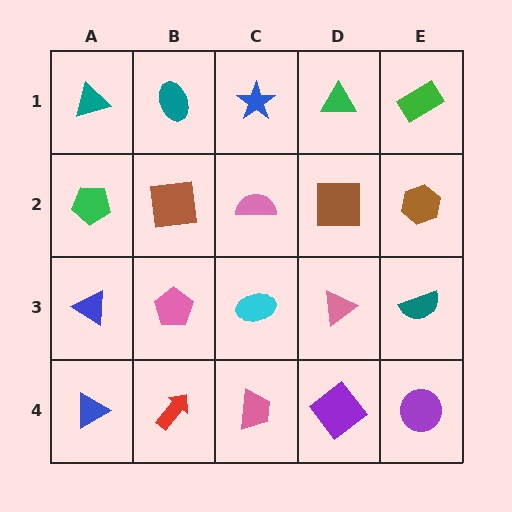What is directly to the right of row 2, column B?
A pink semicircle.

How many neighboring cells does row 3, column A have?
3.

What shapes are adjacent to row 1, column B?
A brown square (row 2, column B), a teal triangle (row 1, column A), a blue star (row 1, column C).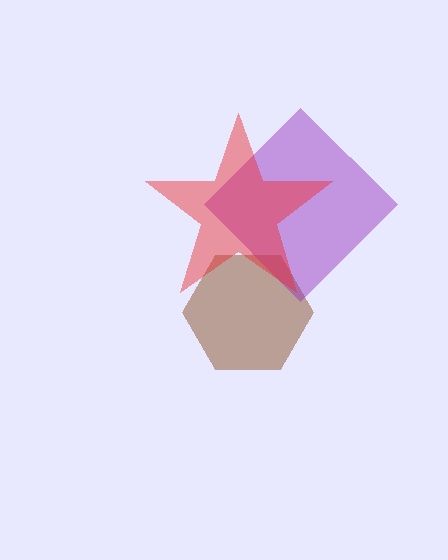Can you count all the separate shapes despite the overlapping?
Yes, there are 3 separate shapes.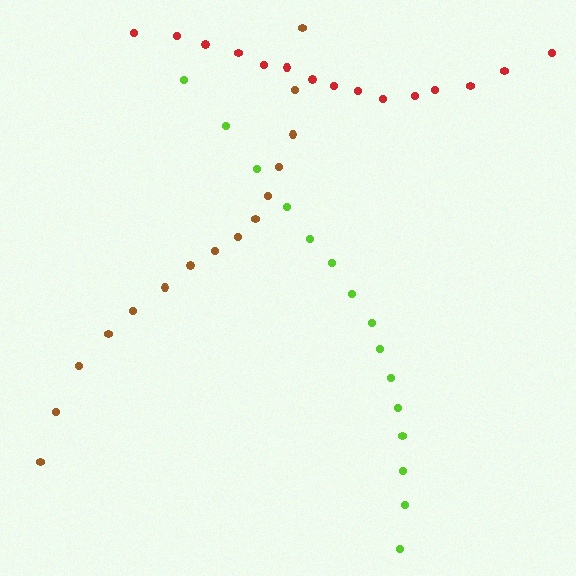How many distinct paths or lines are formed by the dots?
There are 3 distinct paths.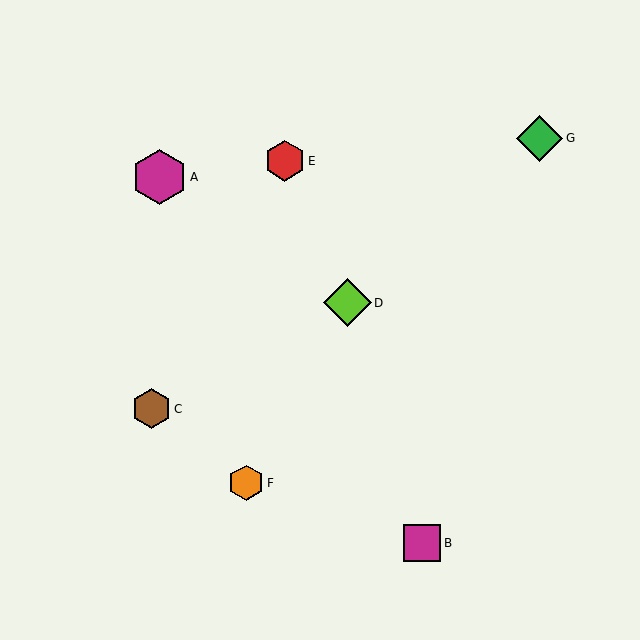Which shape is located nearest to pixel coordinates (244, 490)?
The orange hexagon (labeled F) at (246, 483) is nearest to that location.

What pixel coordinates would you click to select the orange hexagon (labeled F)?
Click at (246, 483) to select the orange hexagon F.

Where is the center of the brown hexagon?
The center of the brown hexagon is at (152, 409).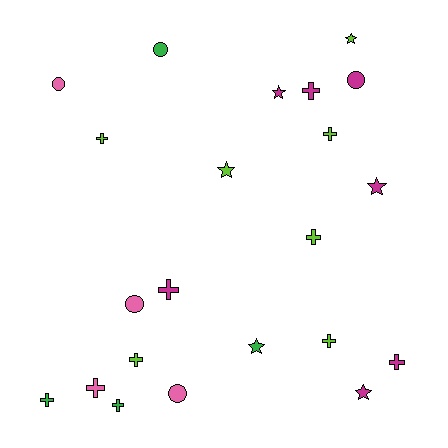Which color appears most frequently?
Magenta, with 7 objects.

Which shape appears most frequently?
Cross, with 11 objects.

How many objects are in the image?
There are 22 objects.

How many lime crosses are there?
There are 5 lime crosses.